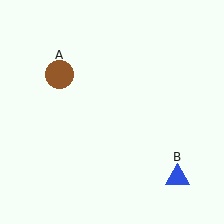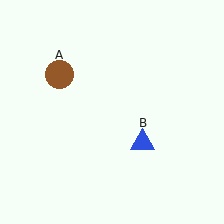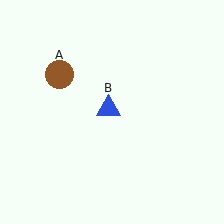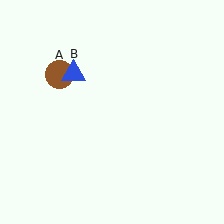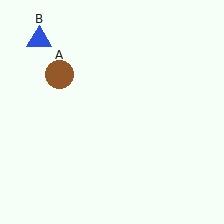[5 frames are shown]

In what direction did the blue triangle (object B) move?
The blue triangle (object B) moved up and to the left.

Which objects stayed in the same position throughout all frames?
Brown circle (object A) remained stationary.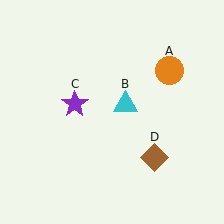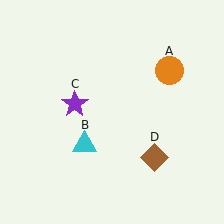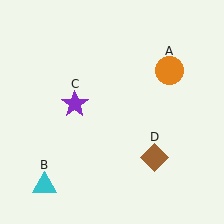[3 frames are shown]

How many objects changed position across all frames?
1 object changed position: cyan triangle (object B).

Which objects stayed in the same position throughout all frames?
Orange circle (object A) and purple star (object C) and brown diamond (object D) remained stationary.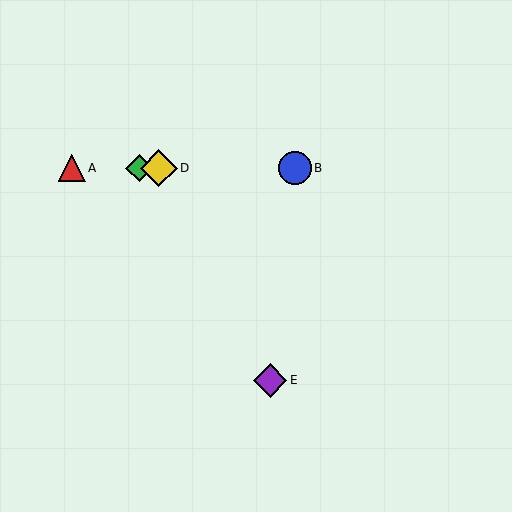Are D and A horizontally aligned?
Yes, both are at y≈168.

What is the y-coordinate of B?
Object B is at y≈168.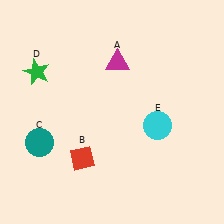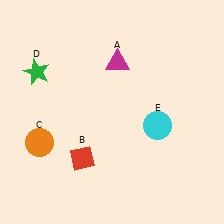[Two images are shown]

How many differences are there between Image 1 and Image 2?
There is 1 difference between the two images.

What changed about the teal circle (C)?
In Image 1, C is teal. In Image 2, it changed to orange.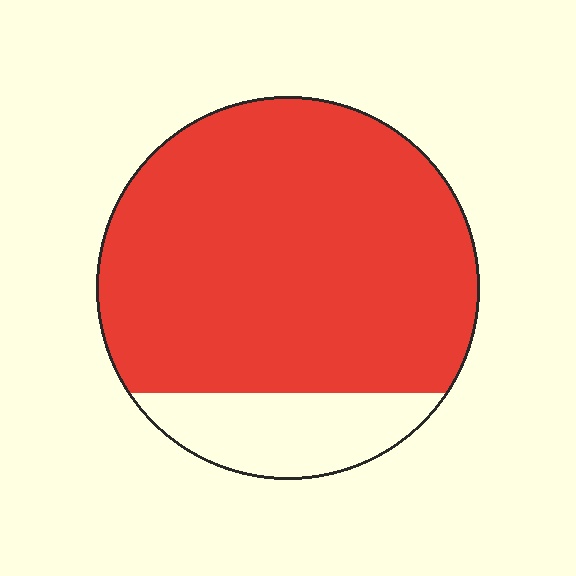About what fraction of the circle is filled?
About five sixths (5/6).